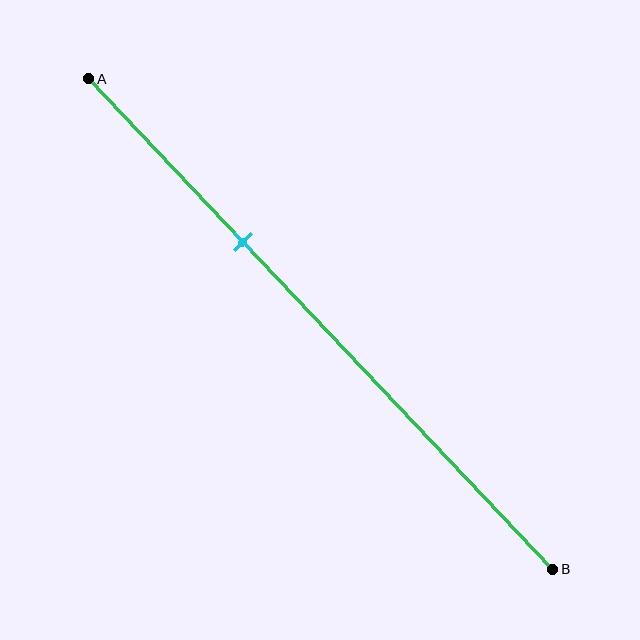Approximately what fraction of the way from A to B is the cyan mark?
The cyan mark is approximately 35% of the way from A to B.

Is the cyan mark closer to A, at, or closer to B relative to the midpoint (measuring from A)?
The cyan mark is closer to point A than the midpoint of segment AB.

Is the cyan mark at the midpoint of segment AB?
No, the mark is at about 35% from A, not at the 50% midpoint.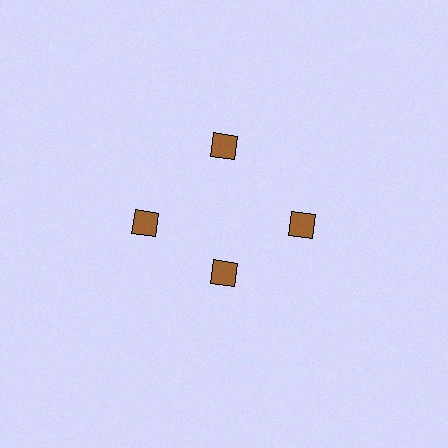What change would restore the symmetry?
The symmetry would be restored by moving it outward, back onto the ring so that all 4 diamonds sit at equal angles and equal distance from the center.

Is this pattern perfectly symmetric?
No. The 4 brown diamonds are arranged in a ring, but one element near the 6 o'clock position is pulled inward toward the center, breaking the 4-fold rotational symmetry.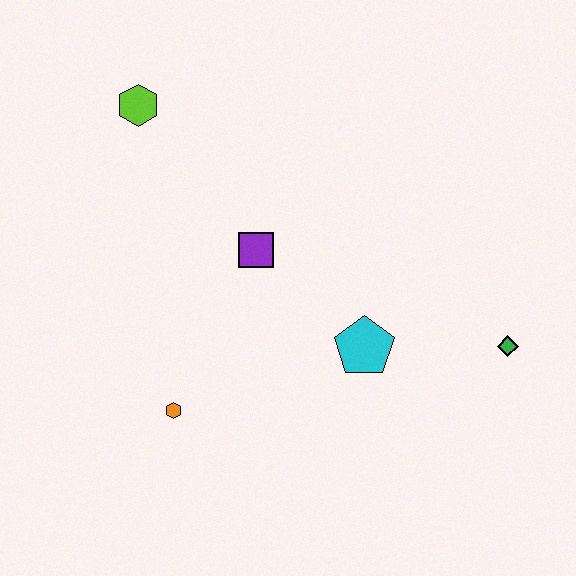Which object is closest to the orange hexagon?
The purple square is closest to the orange hexagon.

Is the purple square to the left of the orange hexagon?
No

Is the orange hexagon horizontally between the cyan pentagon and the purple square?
No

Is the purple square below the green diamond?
No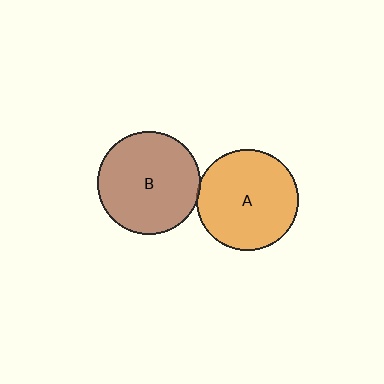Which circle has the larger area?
Circle B (brown).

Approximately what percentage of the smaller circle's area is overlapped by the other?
Approximately 5%.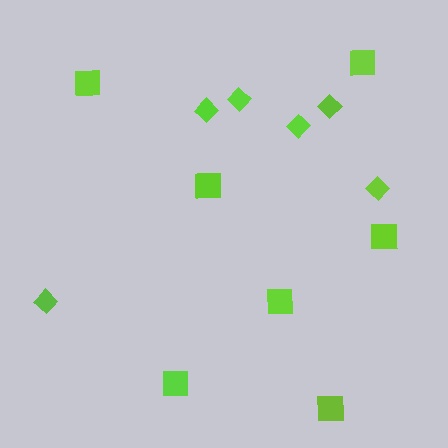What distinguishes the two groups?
There are 2 groups: one group of diamonds (6) and one group of squares (7).